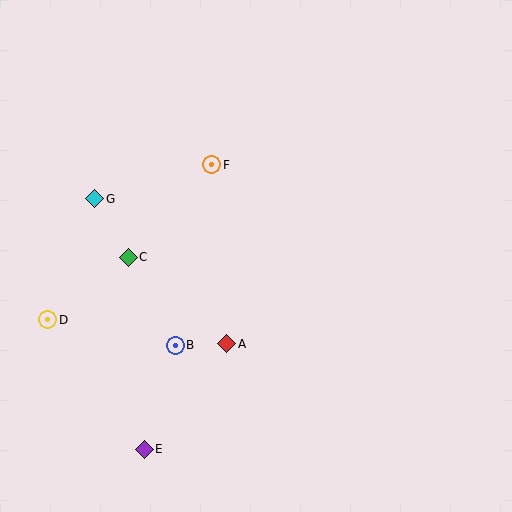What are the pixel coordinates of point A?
Point A is at (227, 344).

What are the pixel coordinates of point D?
Point D is at (48, 320).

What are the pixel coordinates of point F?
Point F is at (212, 165).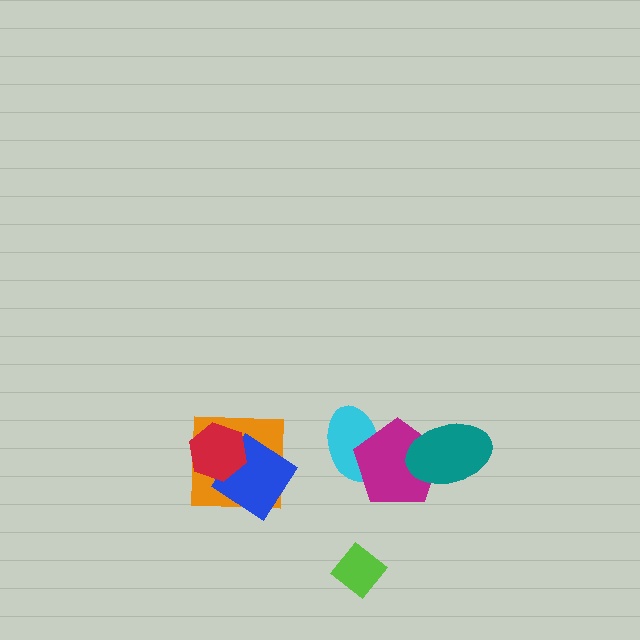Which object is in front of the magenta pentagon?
The teal ellipse is in front of the magenta pentagon.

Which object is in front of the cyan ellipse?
The magenta pentagon is in front of the cyan ellipse.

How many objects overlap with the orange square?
2 objects overlap with the orange square.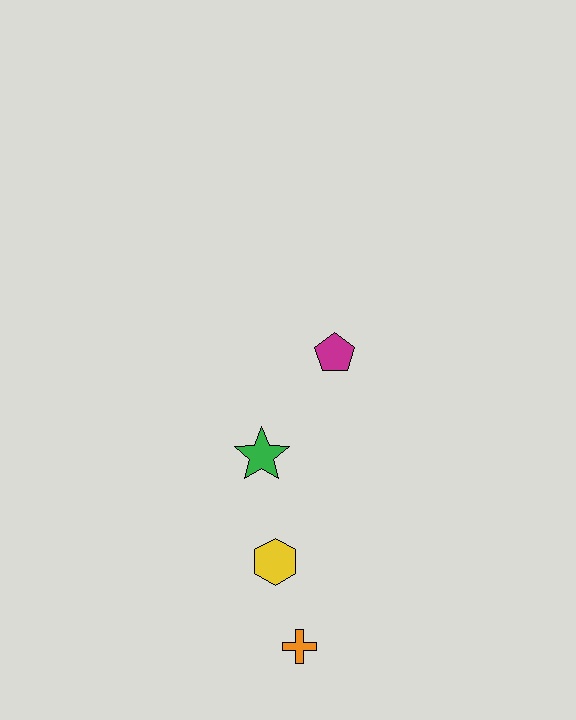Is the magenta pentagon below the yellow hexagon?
No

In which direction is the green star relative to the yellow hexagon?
The green star is above the yellow hexagon.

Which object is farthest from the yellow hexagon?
The magenta pentagon is farthest from the yellow hexagon.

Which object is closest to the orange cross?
The yellow hexagon is closest to the orange cross.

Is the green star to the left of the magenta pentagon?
Yes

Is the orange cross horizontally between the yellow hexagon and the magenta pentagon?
Yes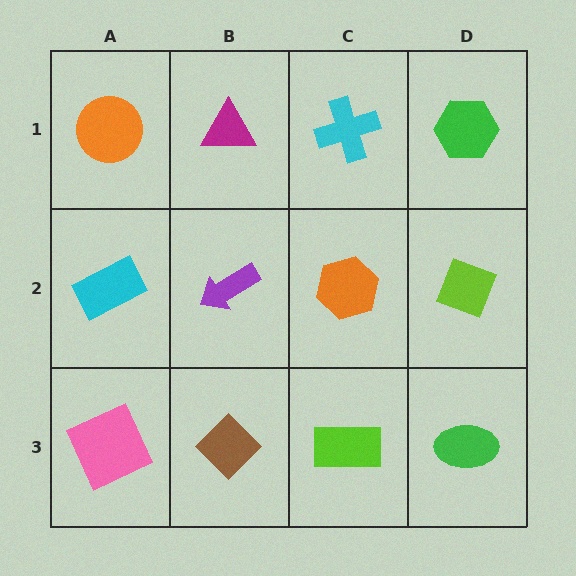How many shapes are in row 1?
4 shapes.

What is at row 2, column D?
A lime diamond.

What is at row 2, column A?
A cyan rectangle.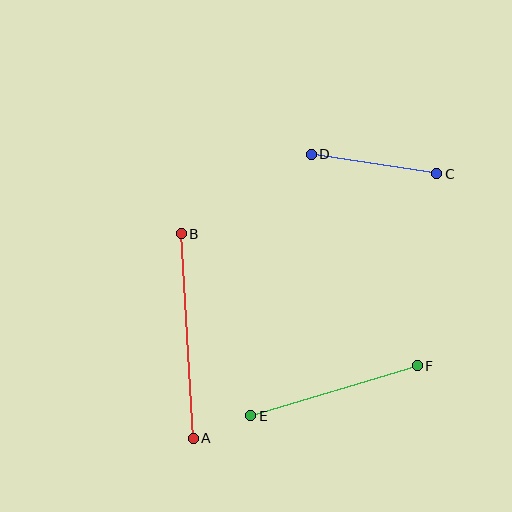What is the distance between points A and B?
The distance is approximately 205 pixels.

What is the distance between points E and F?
The distance is approximately 174 pixels.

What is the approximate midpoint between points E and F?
The midpoint is at approximately (334, 391) pixels.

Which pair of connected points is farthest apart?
Points A and B are farthest apart.